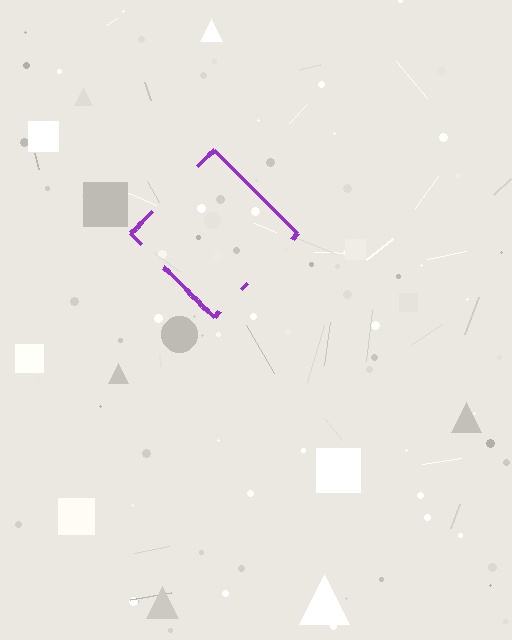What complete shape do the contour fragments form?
The contour fragments form a diamond.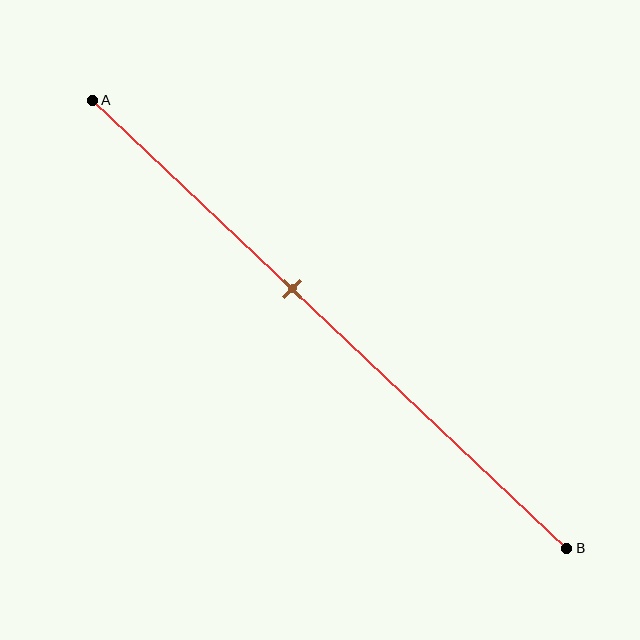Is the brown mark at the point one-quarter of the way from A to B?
No, the mark is at about 40% from A, not at the 25% one-quarter point.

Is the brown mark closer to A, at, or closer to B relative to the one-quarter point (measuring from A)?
The brown mark is closer to point B than the one-quarter point of segment AB.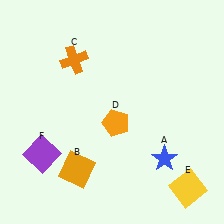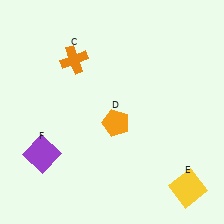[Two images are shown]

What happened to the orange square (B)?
The orange square (B) was removed in Image 2. It was in the bottom-left area of Image 1.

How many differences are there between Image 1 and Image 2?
There are 2 differences between the two images.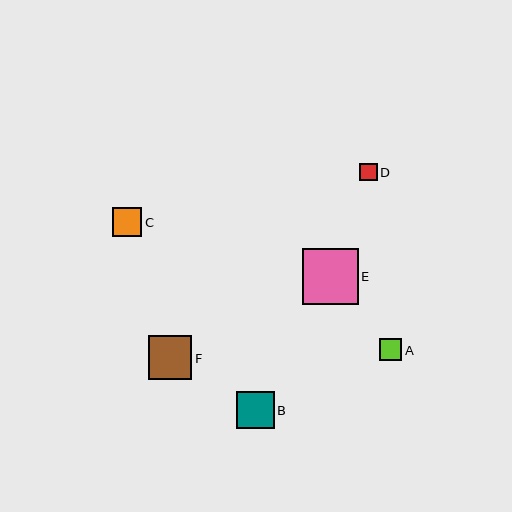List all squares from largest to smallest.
From largest to smallest: E, F, B, C, A, D.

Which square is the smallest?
Square D is the smallest with a size of approximately 17 pixels.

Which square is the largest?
Square E is the largest with a size of approximately 56 pixels.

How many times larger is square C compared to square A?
Square C is approximately 1.3 times the size of square A.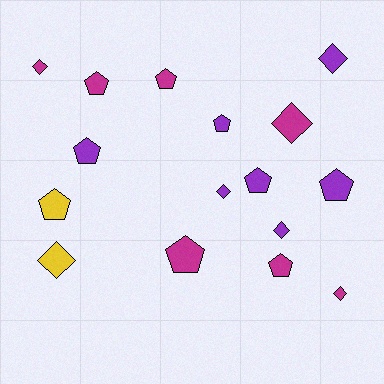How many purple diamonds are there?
There are 3 purple diamonds.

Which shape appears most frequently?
Pentagon, with 9 objects.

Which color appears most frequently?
Purple, with 7 objects.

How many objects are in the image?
There are 16 objects.